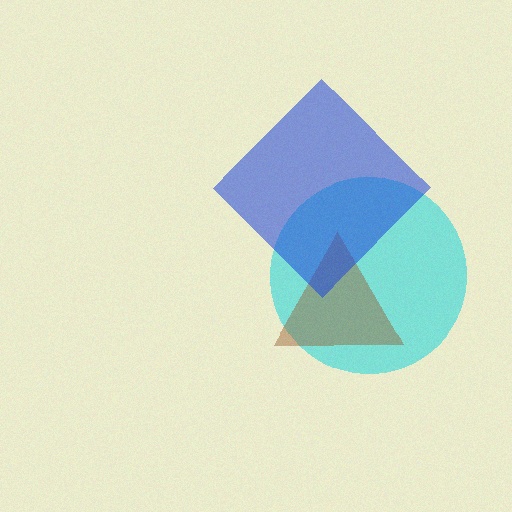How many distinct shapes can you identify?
There are 3 distinct shapes: a cyan circle, a brown triangle, a blue diamond.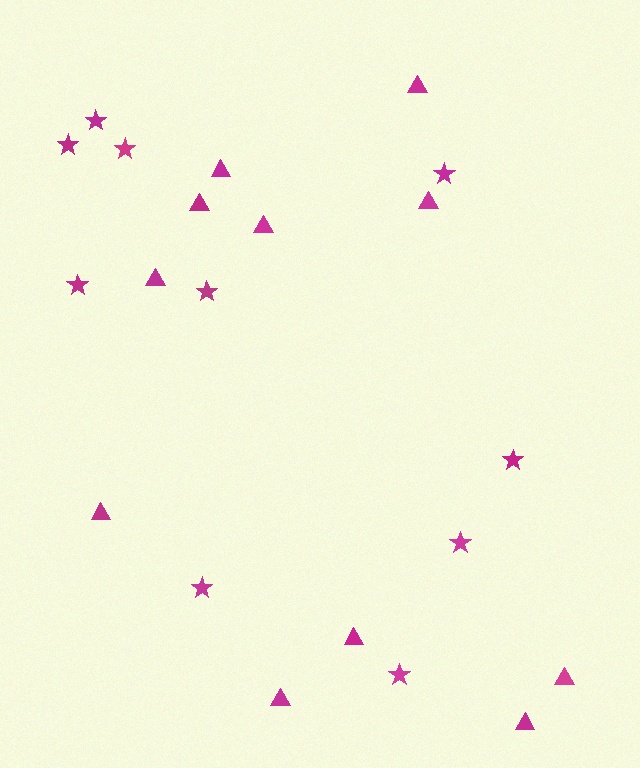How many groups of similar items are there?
There are 2 groups: one group of triangles (11) and one group of stars (10).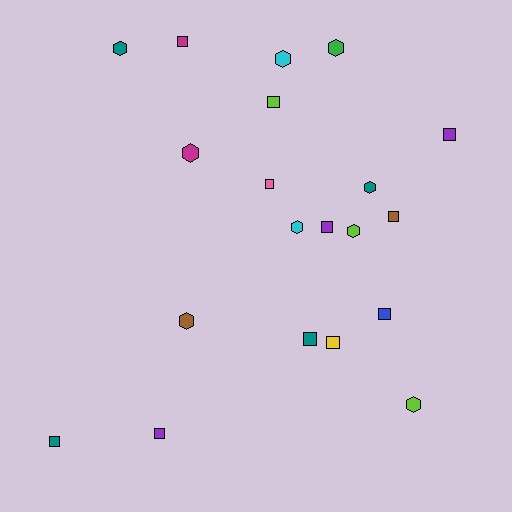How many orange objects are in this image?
There are no orange objects.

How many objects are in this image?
There are 20 objects.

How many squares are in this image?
There are 11 squares.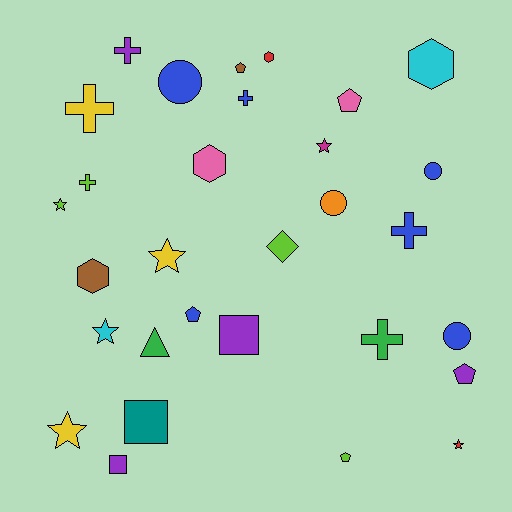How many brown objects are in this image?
There are 2 brown objects.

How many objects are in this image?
There are 30 objects.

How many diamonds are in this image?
There is 1 diamond.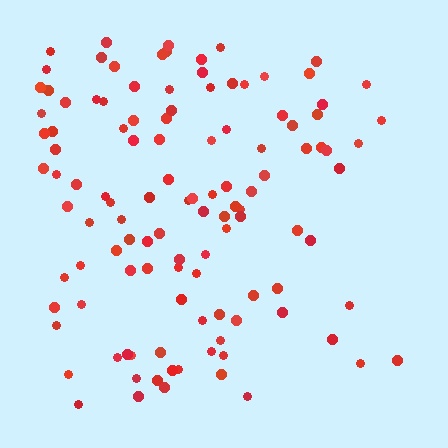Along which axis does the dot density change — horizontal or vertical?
Horizontal.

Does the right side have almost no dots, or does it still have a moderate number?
Still a moderate number, just noticeably fewer than the left.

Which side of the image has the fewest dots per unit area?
The right.